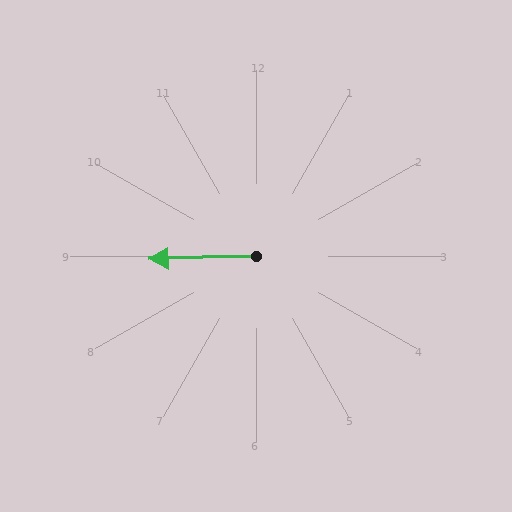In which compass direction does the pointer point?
West.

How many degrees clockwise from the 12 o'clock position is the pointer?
Approximately 268 degrees.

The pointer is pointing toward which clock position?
Roughly 9 o'clock.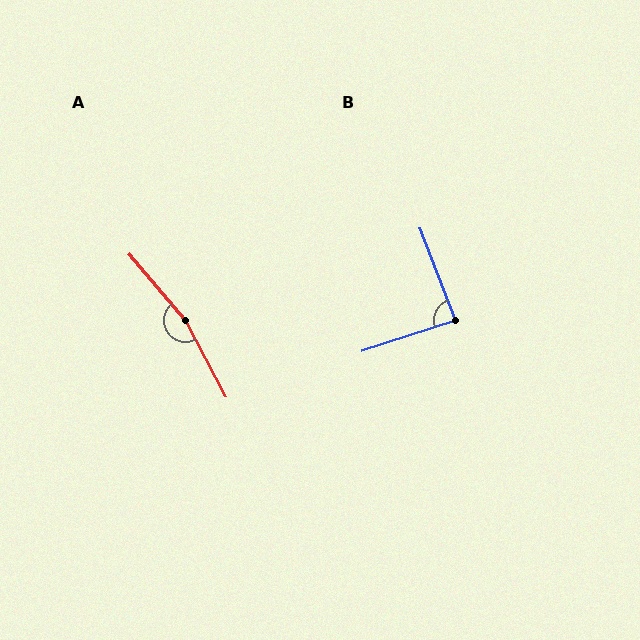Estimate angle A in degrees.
Approximately 168 degrees.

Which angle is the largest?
A, at approximately 168 degrees.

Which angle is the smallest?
B, at approximately 87 degrees.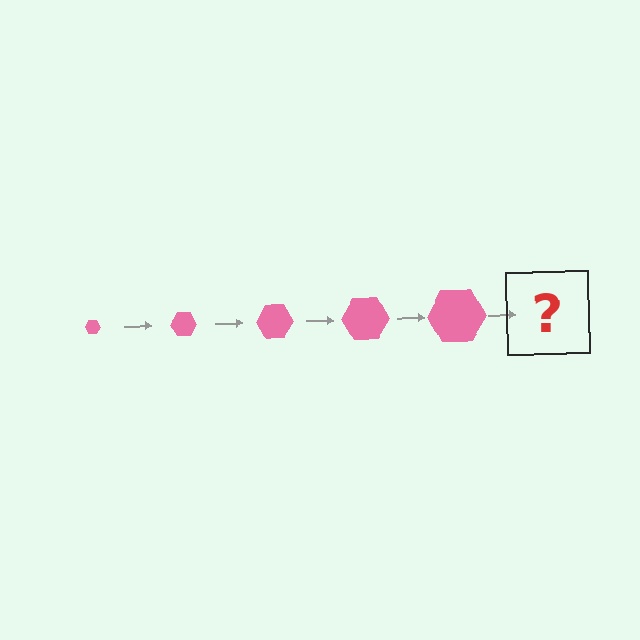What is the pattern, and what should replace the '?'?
The pattern is that the hexagon gets progressively larger each step. The '?' should be a pink hexagon, larger than the previous one.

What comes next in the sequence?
The next element should be a pink hexagon, larger than the previous one.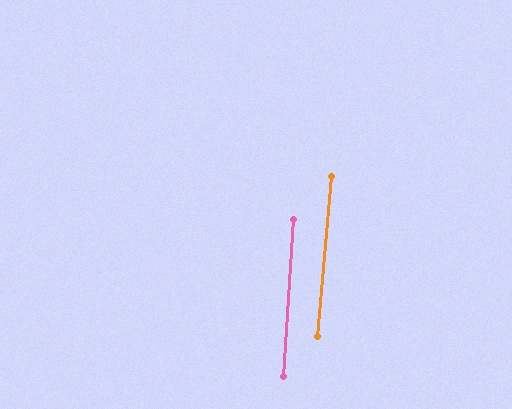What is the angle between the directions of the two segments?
Approximately 2 degrees.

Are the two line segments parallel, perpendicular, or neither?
Parallel — their directions differ by only 1.5°.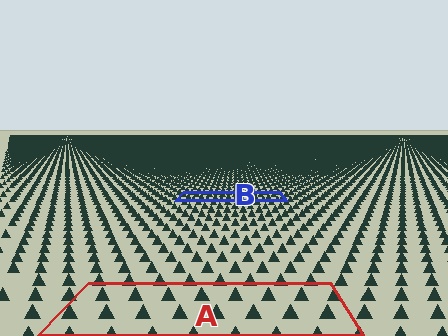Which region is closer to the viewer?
Region A is closer. The texture elements there are larger and more spread out.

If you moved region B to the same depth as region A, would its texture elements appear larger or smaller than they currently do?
They would appear larger. At a closer depth, the same texture elements are projected at a bigger on-screen size.